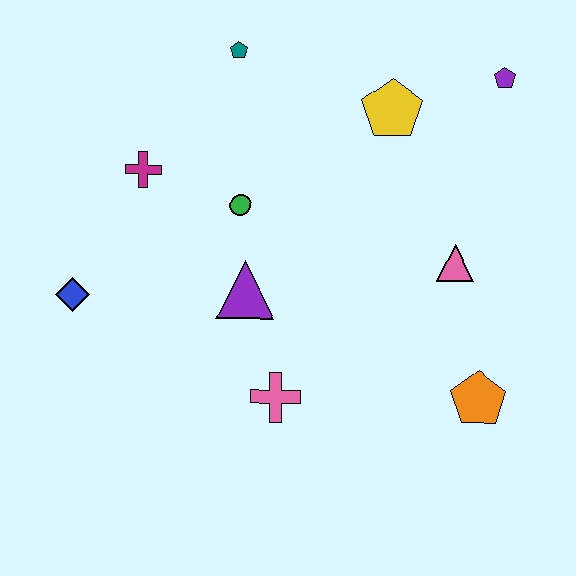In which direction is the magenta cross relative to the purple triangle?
The magenta cross is above the purple triangle.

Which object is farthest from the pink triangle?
The blue diamond is farthest from the pink triangle.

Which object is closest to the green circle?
The purple triangle is closest to the green circle.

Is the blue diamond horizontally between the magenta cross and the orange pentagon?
No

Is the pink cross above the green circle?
No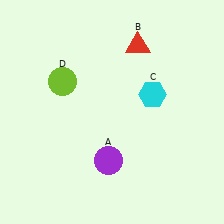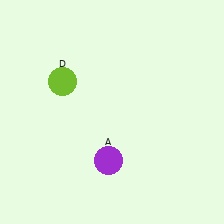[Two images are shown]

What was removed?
The red triangle (B), the cyan hexagon (C) were removed in Image 2.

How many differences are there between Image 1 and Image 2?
There are 2 differences between the two images.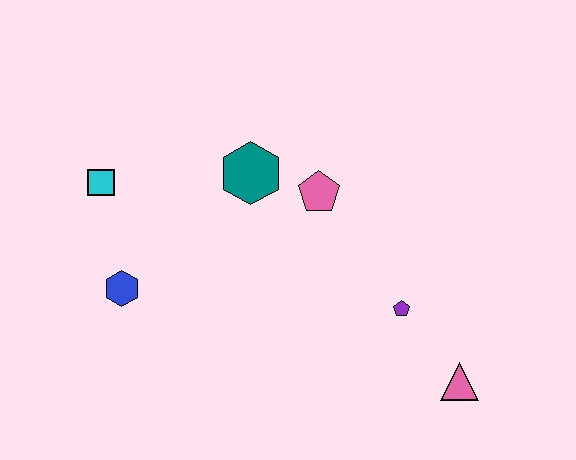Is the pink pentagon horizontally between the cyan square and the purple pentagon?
Yes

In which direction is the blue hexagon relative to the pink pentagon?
The blue hexagon is to the left of the pink pentagon.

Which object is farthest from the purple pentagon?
The cyan square is farthest from the purple pentagon.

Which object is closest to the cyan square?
The blue hexagon is closest to the cyan square.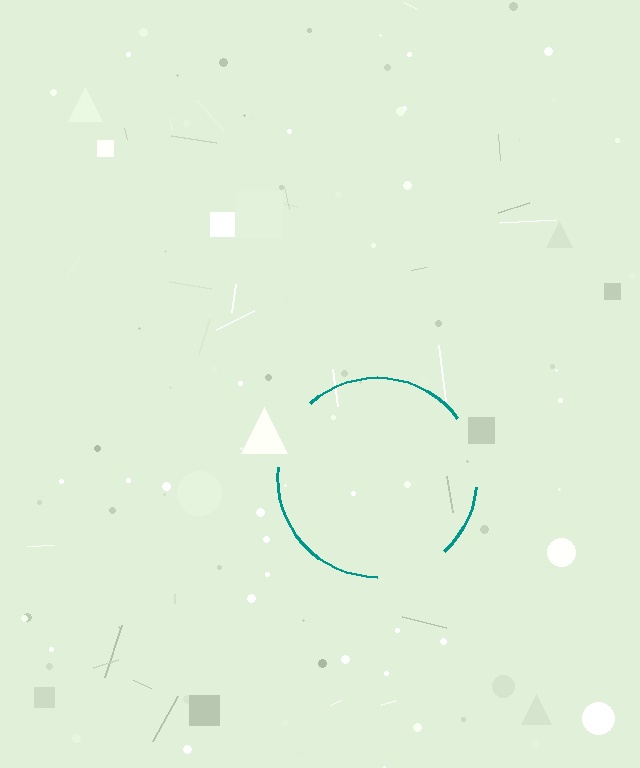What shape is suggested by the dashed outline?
The dashed outline suggests a circle.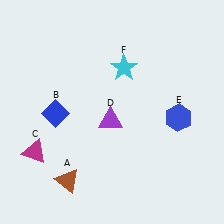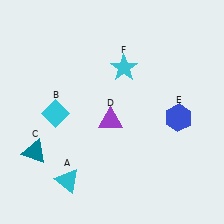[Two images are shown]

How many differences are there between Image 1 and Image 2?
There are 3 differences between the two images.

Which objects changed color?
A changed from brown to cyan. B changed from blue to cyan. C changed from magenta to teal.